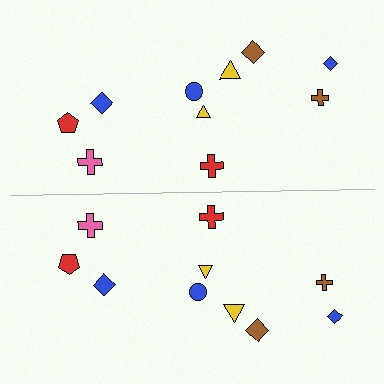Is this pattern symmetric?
Yes, this pattern has bilateral (reflection) symmetry.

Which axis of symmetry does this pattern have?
The pattern has a horizontal axis of symmetry running through the center of the image.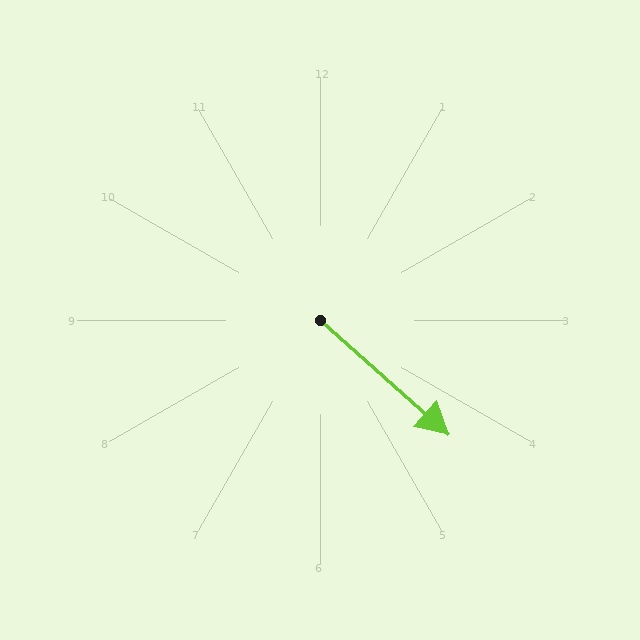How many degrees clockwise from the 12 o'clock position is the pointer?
Approximately 132 degrees.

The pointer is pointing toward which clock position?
Roughly 4 o'clock.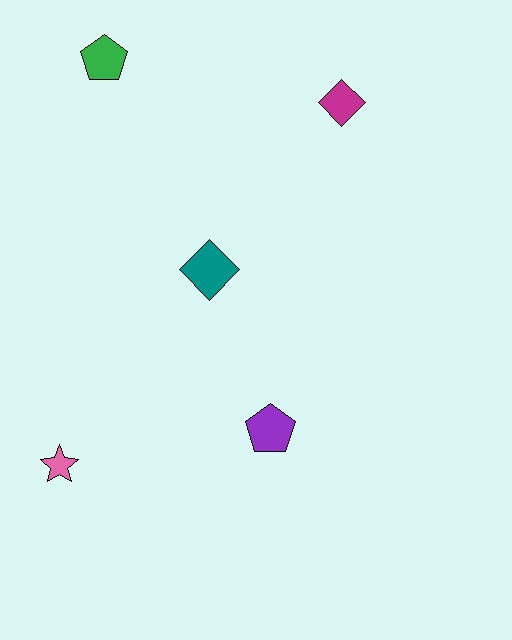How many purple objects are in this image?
There is 1 purple object.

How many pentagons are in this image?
There are 2 pentagons.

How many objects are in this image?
There are 5 objects.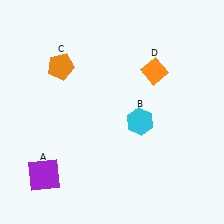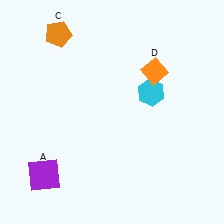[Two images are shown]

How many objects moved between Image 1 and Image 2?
2 objects moved between the two images.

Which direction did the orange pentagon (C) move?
The orange pentagon (C) moved up.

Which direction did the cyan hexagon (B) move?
The cyan hexagon (B) moved up.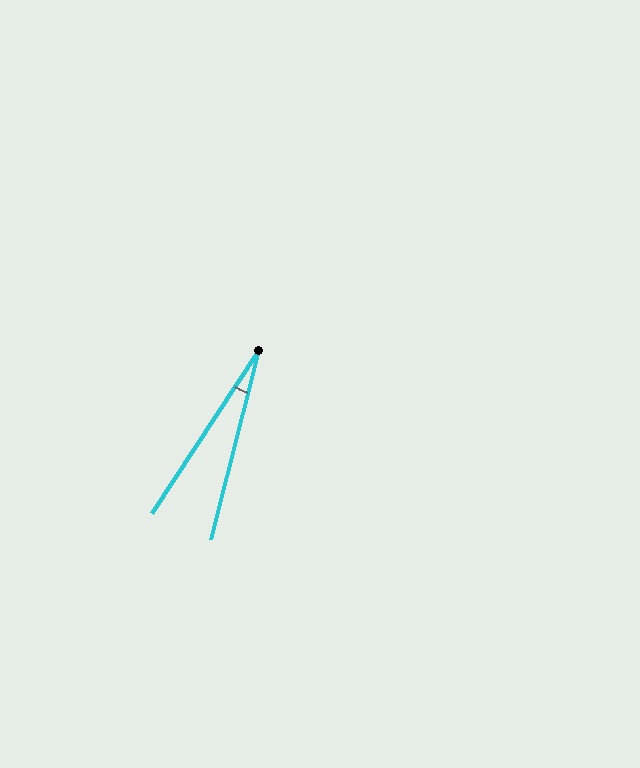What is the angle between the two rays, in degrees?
Approximately 19 degrees.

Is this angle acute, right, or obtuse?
It is acute.